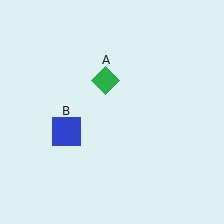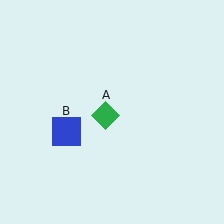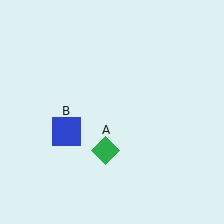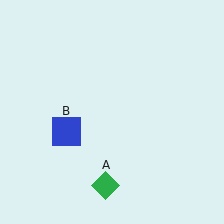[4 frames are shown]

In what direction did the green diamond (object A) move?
The green diamond (object A) moved down.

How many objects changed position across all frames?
1 object changed position: green diamond (object A).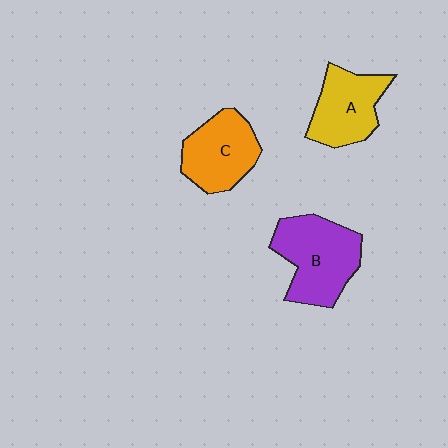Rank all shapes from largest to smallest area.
From largest to smallest: B (purple), C (orange), A (yellow).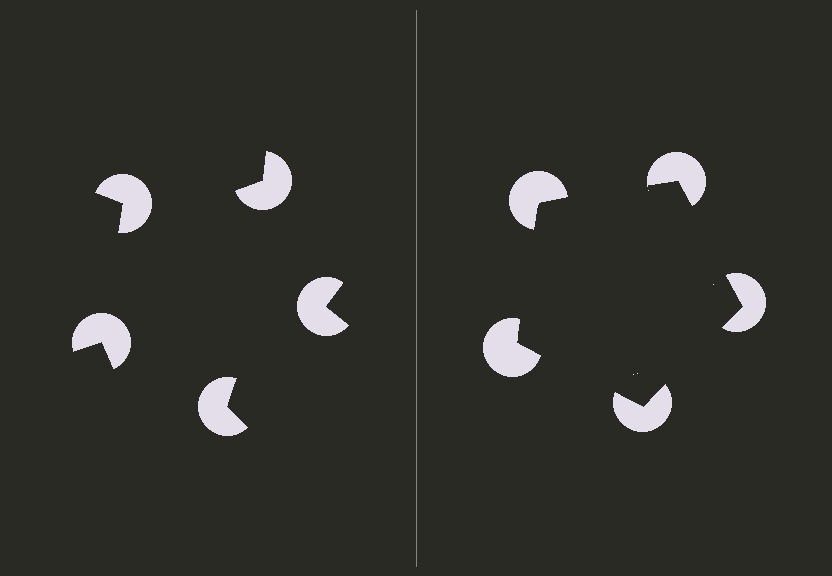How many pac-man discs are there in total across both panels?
10 — 5 on each side.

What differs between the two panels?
The pac-man discs are positioned identically on both sides; only the wedge orientations differ. On the right they align to a pentagon; on the left they are misaligned.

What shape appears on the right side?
An illusory pentagon.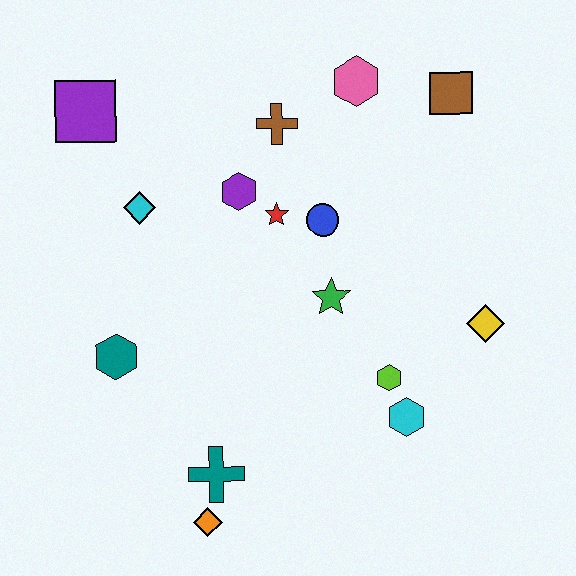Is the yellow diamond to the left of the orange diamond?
No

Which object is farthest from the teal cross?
The brown square is farthest from the teal cross.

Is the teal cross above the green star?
No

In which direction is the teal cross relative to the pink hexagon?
The teal cross is below the pink hexagon.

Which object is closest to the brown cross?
The purple hexagon is closest to the brown cross.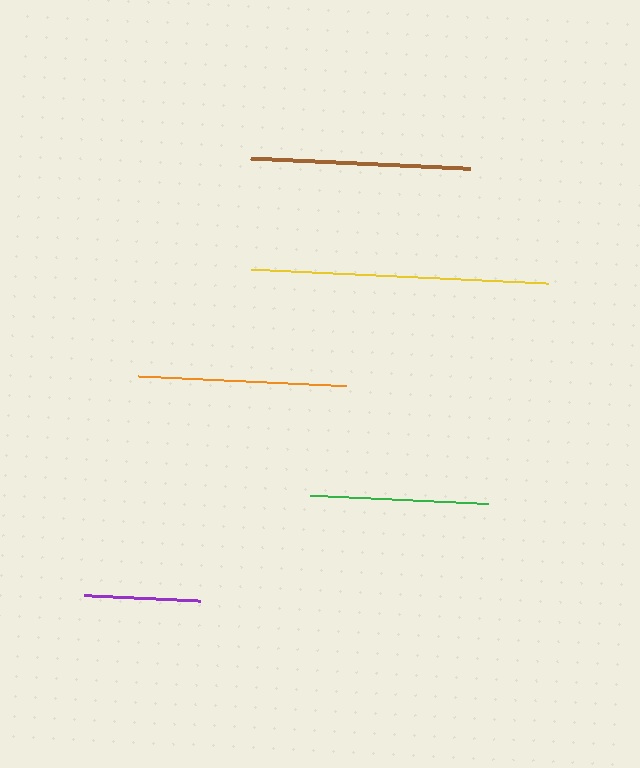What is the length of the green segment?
The green segment is approximately 178 pixels long.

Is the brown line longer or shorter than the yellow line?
The yellow line is longer than the brown line.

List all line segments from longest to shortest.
From longest to shortest: yellow, brown, orange, green, purple.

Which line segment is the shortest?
The purple line is the shortest at approximately 116 pixels.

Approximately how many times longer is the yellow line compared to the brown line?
The yellow line is approximately 1.3 times the length of the brown line.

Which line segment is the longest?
The yellow line is the longest at approximately 296 pixels.